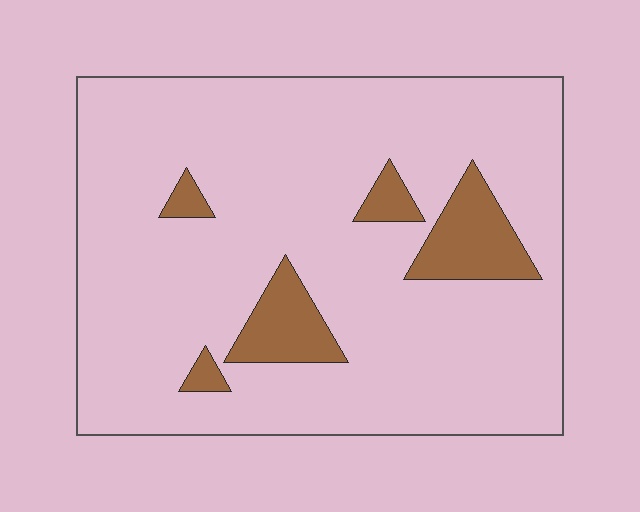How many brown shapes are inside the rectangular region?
5.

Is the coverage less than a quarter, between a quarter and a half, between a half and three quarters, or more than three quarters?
Less than a quarter.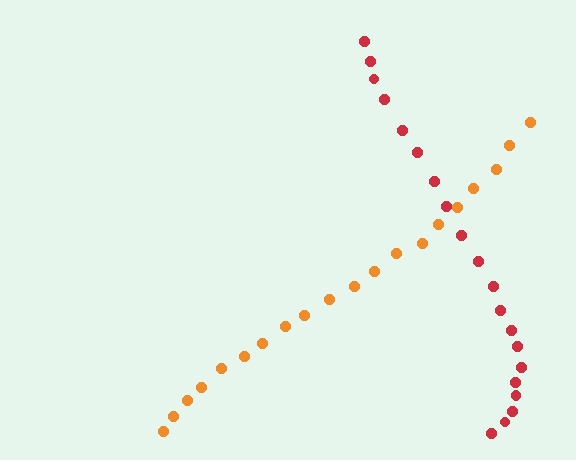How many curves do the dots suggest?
There are 2 distinct paths.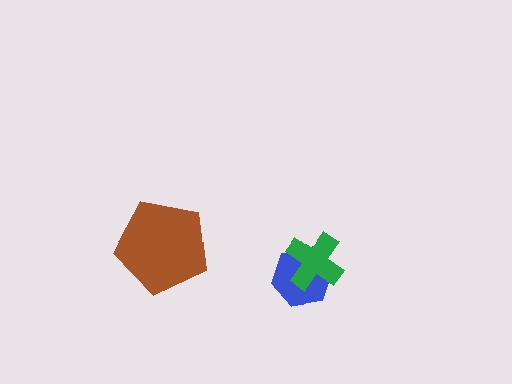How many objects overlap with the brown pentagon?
0 objects overlap with the brown pentagon.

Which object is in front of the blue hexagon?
The green cross is in front of the blue hexagon.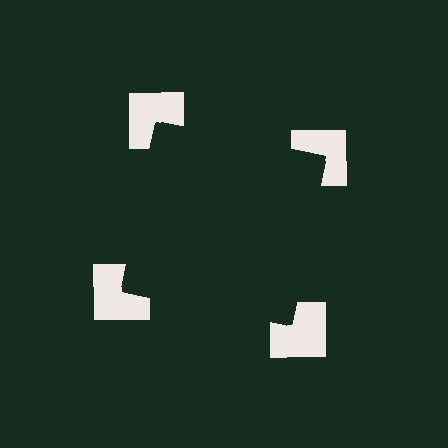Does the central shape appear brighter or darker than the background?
It typically appears slightly darker than the background, even though no actual brightness change is drawn.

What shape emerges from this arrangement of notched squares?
An illusory square — its edges are inferred from the aligned wedge cuts in the notched squares, not physically drawn.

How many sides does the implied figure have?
4 sides.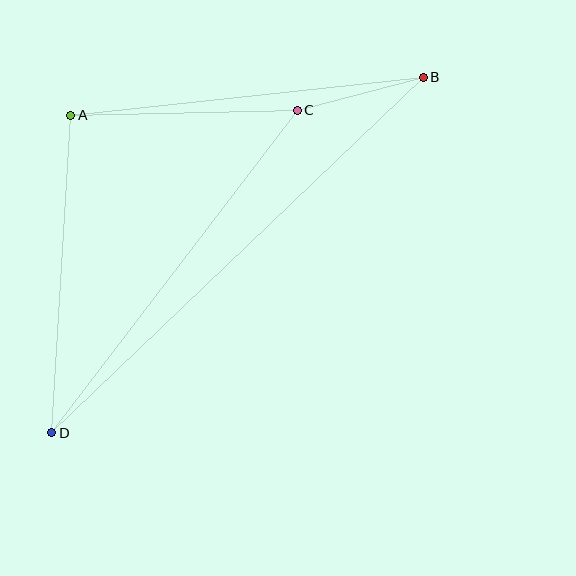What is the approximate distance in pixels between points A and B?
The distance between A and B is approximately 354 pixels.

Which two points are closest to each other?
Points B and C are closest to each other.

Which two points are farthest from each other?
Points B and D are farthest from each other.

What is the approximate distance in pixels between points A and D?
The distance between A and D is approximately 318 pixels.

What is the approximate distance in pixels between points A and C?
The distance between A and C is approximately 227 pixels.